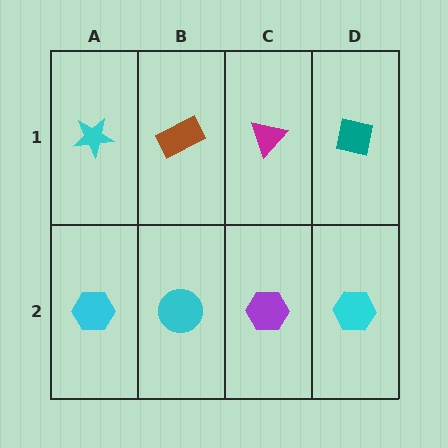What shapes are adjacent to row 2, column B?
A brown rectangle (row 1, column B), a cyan hexagon (row 2, column A), a purple hexagon (row 2, column C).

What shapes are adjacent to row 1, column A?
A cyan hexagon (row 2, column A), a brown rectangle (row 1, column B).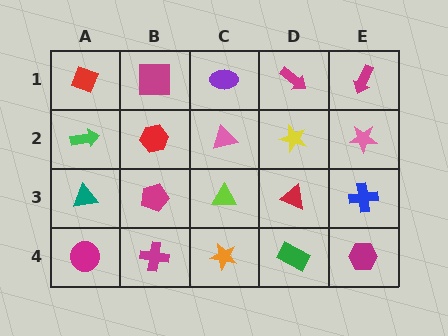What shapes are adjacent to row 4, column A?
A teal triangle (row 3, column A), a magenta cross (row 4, column B).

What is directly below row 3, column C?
An orange star.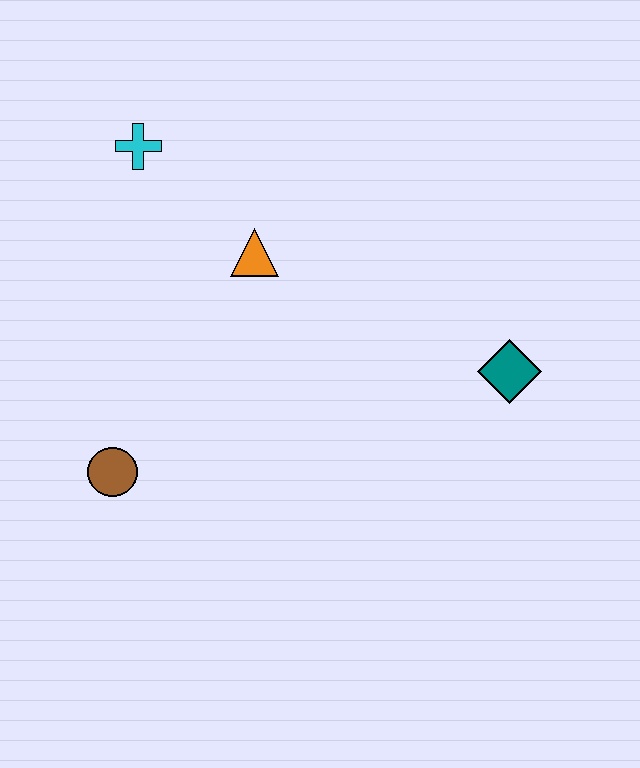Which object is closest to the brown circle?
The orange triangle is closest to the brown circle.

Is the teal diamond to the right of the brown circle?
Yes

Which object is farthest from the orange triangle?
The teal diamond is farthest from the orange triangle.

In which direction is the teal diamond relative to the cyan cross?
The teal diamond is to the right of the cyan cross.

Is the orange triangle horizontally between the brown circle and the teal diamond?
Yes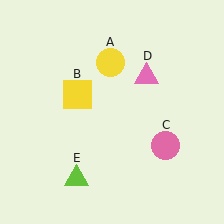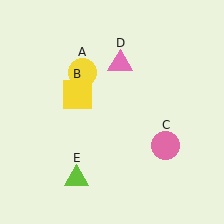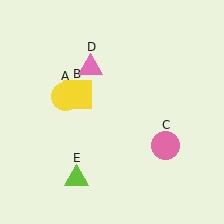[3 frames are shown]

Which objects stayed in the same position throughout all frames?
Yellow square (object B) and pink circle (object C) and lime triangle (object E) remained stationary.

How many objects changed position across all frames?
2 objects changed position: yellow circle (object A), pink triangle (object D).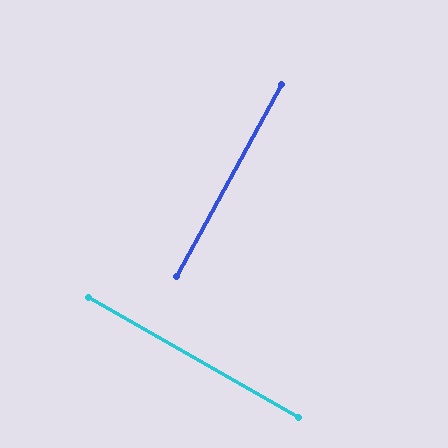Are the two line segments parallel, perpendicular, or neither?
Perpendicular — they meet at approximately 89°.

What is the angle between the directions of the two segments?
Approximately 89 degrees.